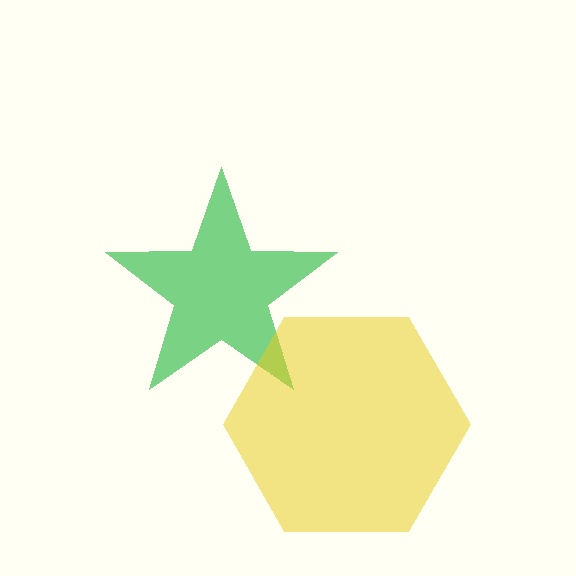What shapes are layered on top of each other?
The layered shapes are: a green star, a yellow hexagon.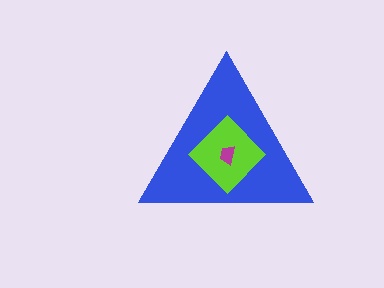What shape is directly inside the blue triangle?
The lime diamond.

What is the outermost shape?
The blue triangle.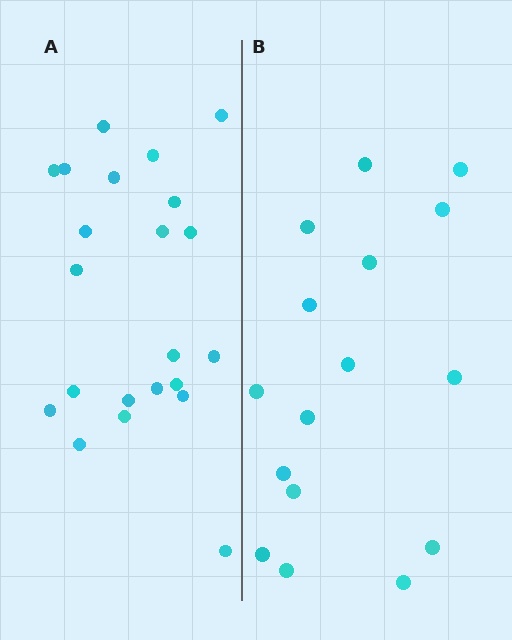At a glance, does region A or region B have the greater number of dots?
Region A (the left region) has more dots.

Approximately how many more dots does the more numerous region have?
Region A has about 6 more dots than region B.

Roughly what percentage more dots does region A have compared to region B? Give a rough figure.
About 40% more.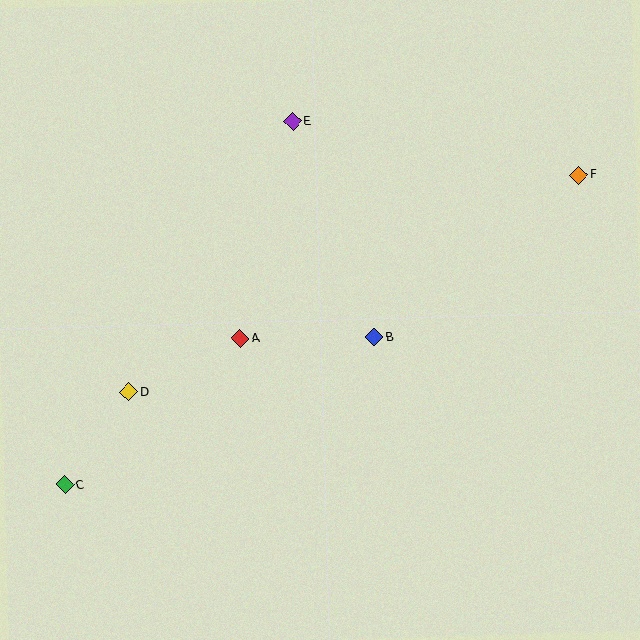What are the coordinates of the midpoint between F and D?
The midpoint between F and D is at (354, 284).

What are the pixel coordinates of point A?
Point A is at (240, 338).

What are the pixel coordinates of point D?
Point D is at (128, 392).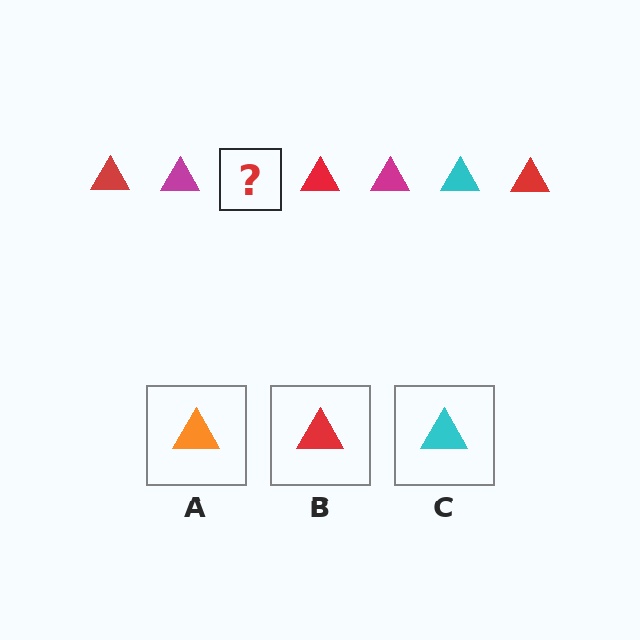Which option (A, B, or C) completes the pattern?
C.